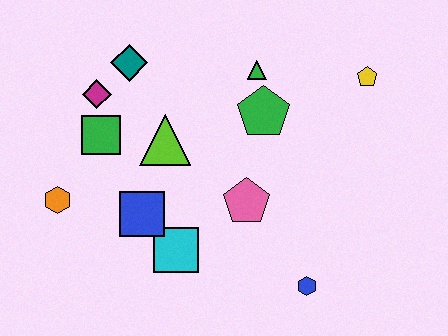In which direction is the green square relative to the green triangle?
The green square is to the left of the green triangle.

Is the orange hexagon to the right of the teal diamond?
No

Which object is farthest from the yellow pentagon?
The orange hexagon is farthest from the yellow pentagon.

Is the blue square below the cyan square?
No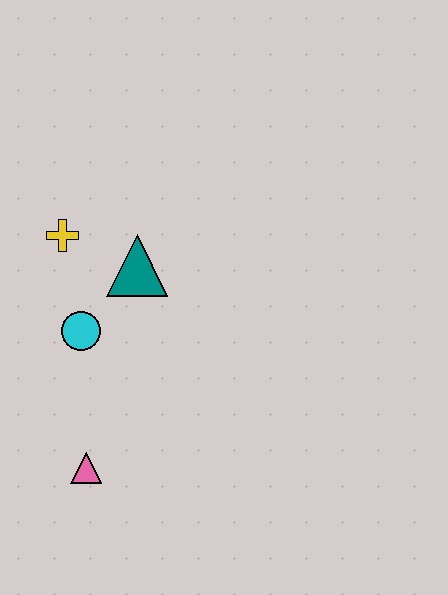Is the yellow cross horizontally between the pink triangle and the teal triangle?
No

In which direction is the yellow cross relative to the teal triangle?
The yellow cross is to the left of the teal triangle.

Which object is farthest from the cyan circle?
The pink triangle is farthest from the cyan circle.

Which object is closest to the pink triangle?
The cyan circle is closest to the pink triangle.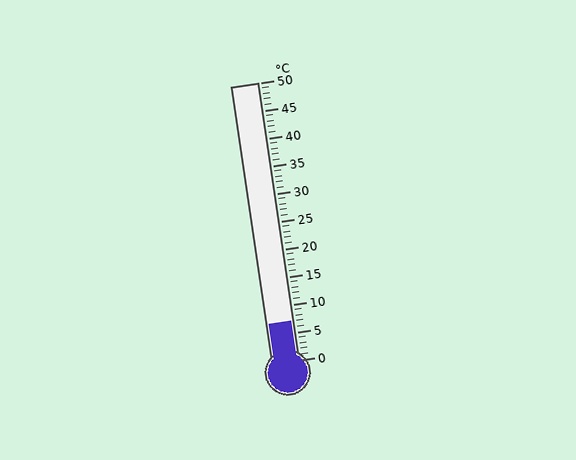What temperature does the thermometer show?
The thermometer shows approximately 7°C.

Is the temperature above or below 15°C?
The temperature is below 15°C.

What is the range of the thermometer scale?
The thermometer scale ranges from 0°C to 50°C.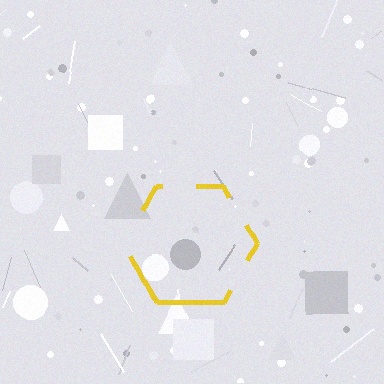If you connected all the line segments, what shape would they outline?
They would outline a hexagon.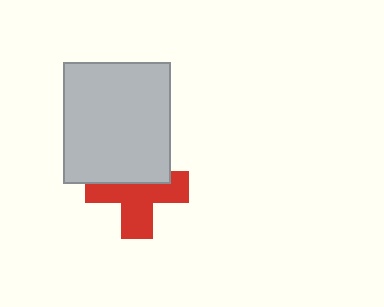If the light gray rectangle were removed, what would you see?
You would see the complete red cross.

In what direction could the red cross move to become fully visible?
The red cross could move down. That would shift it out from behind the light gray rectangle entirely.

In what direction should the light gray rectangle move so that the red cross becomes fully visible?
The light gray rectangle should move up. That is the shortest direction to clear the overlap and leave the red cross fully visible.